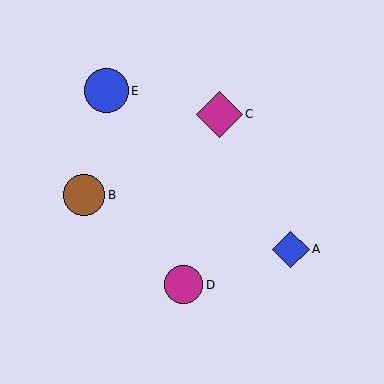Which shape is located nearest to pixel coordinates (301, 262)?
The blue diamond (labeled A) at (291, 249) is nearest to that location.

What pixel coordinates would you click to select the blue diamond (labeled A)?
Click at (291, 249) to select the blue diamond A.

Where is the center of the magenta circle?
The center of the magenta circle is at (184, 285).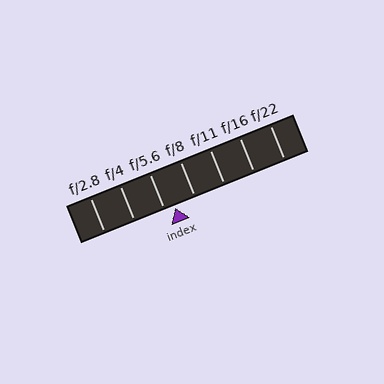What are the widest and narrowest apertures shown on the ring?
The widest aperture shown is f/2.8 and the narrowest is f/22.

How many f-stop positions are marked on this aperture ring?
There are 7 f-stop positions marked.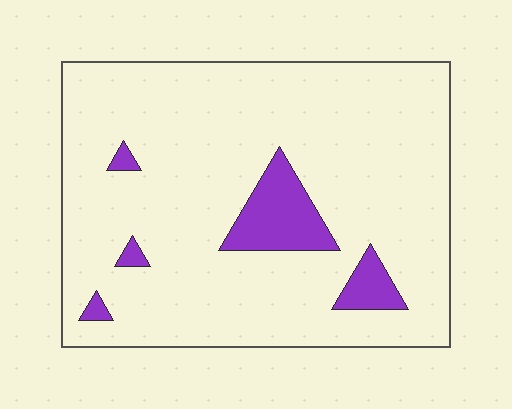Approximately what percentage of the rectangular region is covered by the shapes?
Approximately 10%.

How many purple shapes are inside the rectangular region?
5.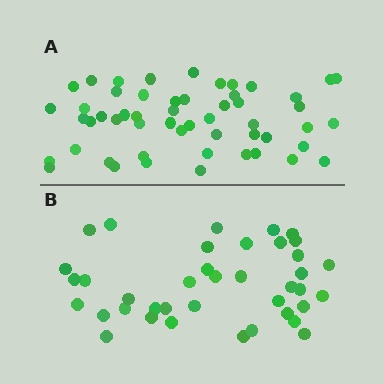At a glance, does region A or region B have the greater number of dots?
Region A (the top region) has more dots.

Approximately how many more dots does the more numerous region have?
Region A has approximately 15 more dots than region B.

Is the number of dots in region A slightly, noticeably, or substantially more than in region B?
Region A has noticeably more, but not dramatically so. The ratio is roughly 1.4 to 1.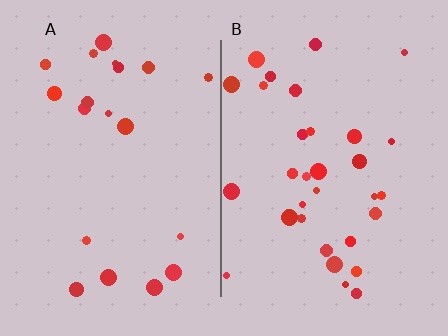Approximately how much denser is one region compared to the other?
Approximately 1.6× — region B over region A.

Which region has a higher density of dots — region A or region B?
B (the right).